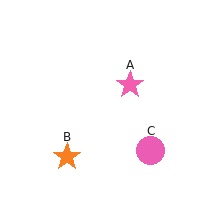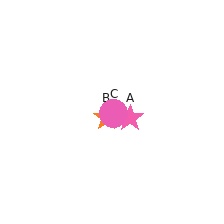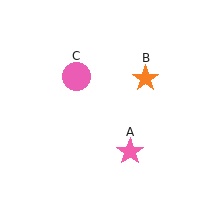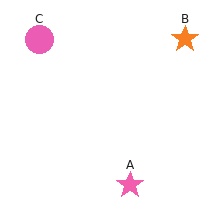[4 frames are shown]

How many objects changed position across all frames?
3 objects changed position: pink star (object A), orange star (object B), pink circle (object C).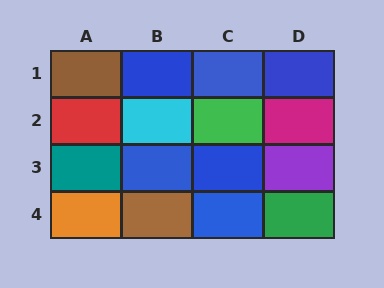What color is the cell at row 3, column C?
Blue.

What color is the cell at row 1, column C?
Blue.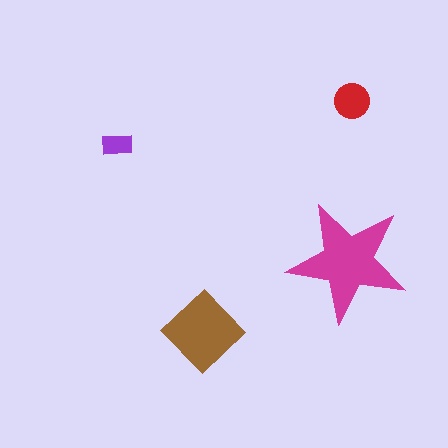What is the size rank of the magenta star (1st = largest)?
1st.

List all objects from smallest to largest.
The purple rectangle, the red circle, the brown diamond, the magenta star.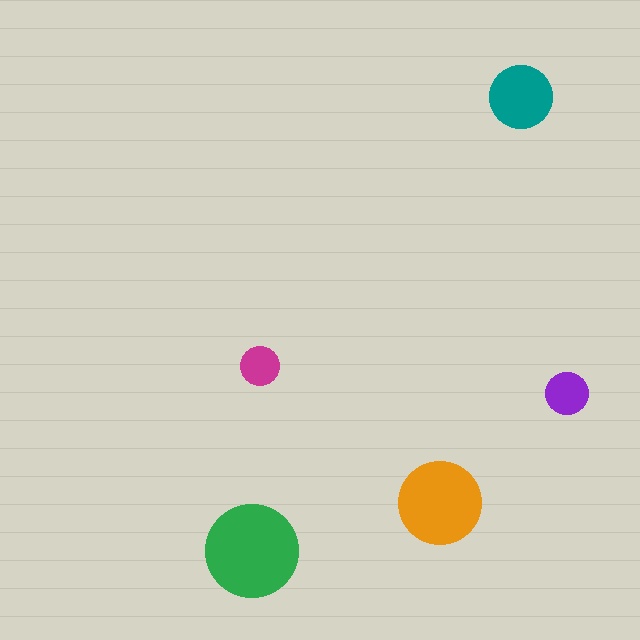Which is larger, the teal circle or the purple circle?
The teal one.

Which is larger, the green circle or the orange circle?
The green one.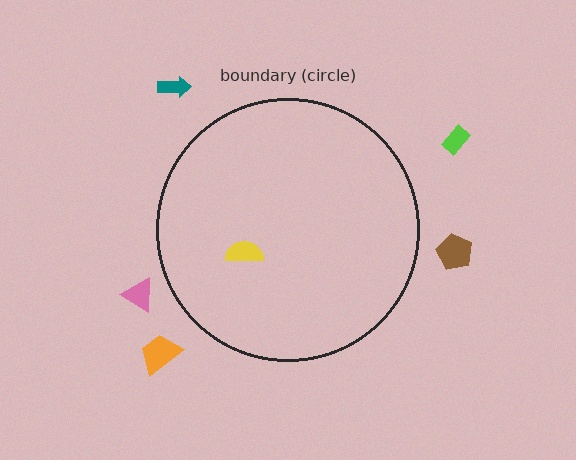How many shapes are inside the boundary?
1 inside, 5 outside.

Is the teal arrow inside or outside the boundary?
Outside.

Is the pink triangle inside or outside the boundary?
Outside.